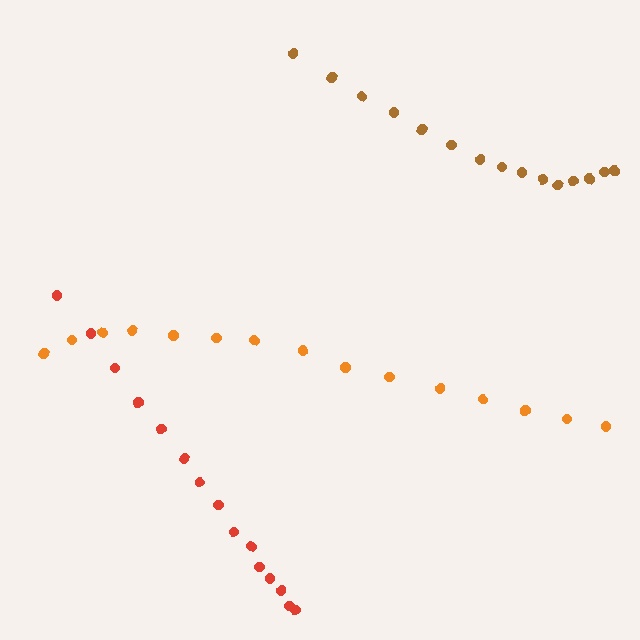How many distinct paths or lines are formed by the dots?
There are 3 distinct paths.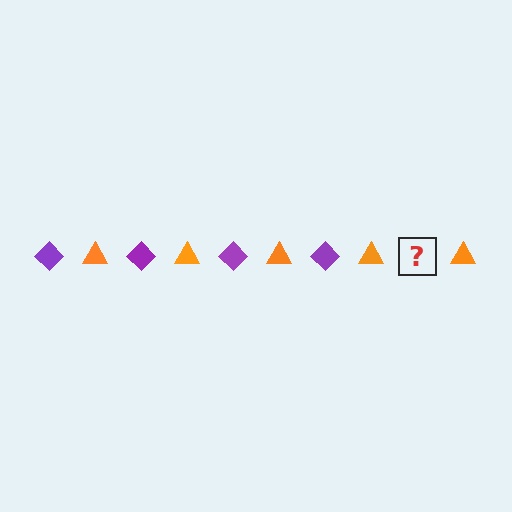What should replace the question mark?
The question mark should be replaced with a purple diamond.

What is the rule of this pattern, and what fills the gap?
The rule is that the pattern alternates between purple diamond and orange triangle. The gap should be filled with a purple diamond.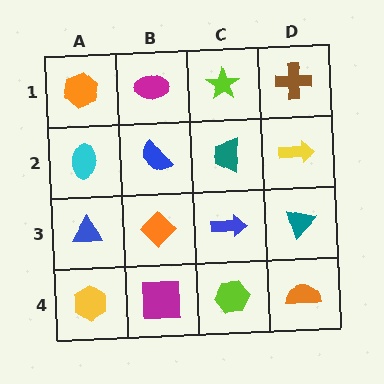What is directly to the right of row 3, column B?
A blue arrow.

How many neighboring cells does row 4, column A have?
2.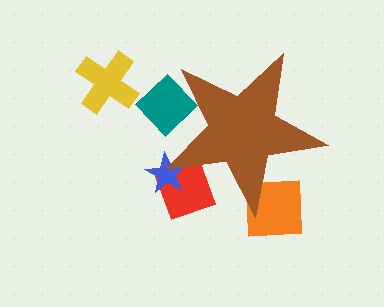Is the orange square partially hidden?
Yes, the orange square is partially hidden behind the brown star.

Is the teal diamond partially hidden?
Yes, the teal diamond is partially hidden behind the brown star.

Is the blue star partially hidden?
Yes, the blue star is partially hidden behind the brown star.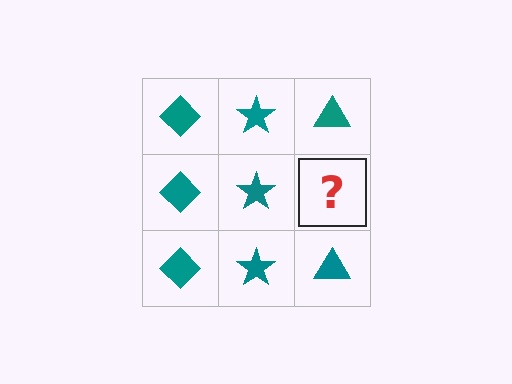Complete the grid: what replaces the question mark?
The question mark should be replaced with a teal triangle.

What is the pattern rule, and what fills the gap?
The rule is that each column has a consistent shape. The gap should be filled with a teal triangle.